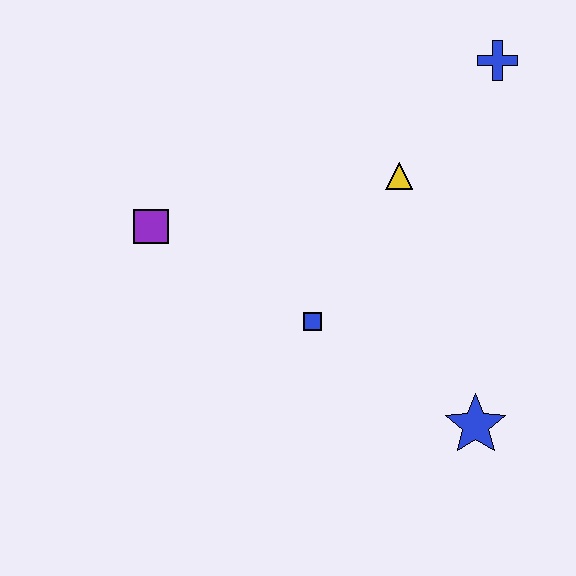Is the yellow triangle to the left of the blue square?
No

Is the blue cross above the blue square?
Yes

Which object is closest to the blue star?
The blue square is closest to the blue star.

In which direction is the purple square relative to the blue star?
The purple square is to the left of the blue star.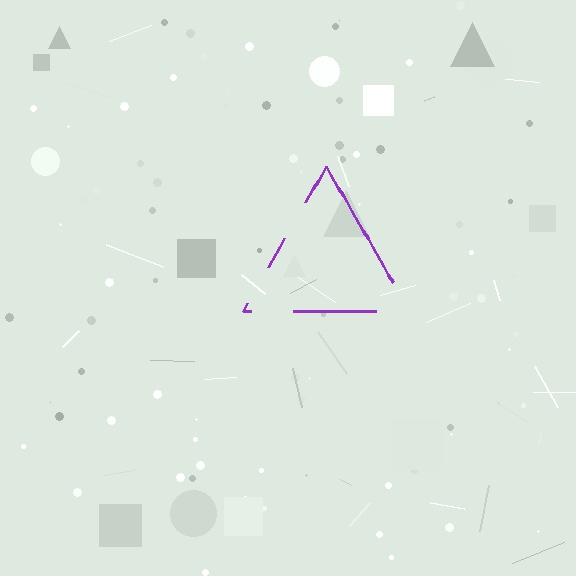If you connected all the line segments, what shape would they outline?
They would outline a triangle.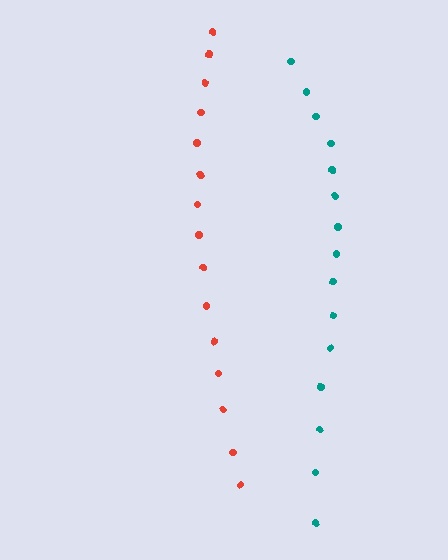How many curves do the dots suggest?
There are 2 distinct paths.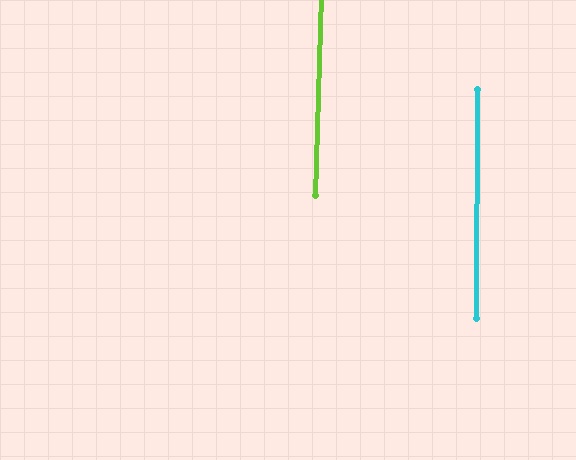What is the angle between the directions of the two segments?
Approximately 1 degree.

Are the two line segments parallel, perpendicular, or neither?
Parallel — their directions differ by only 1.4°.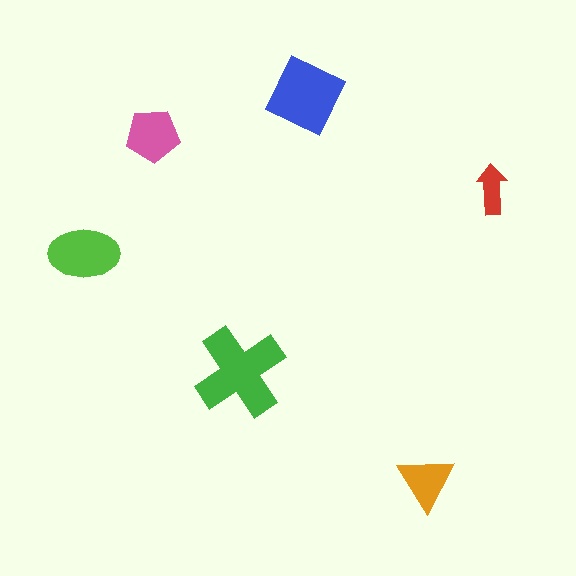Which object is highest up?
The blue diamond is topmost.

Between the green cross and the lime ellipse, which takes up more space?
The green cross.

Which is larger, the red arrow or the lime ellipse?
The lime ellipse.